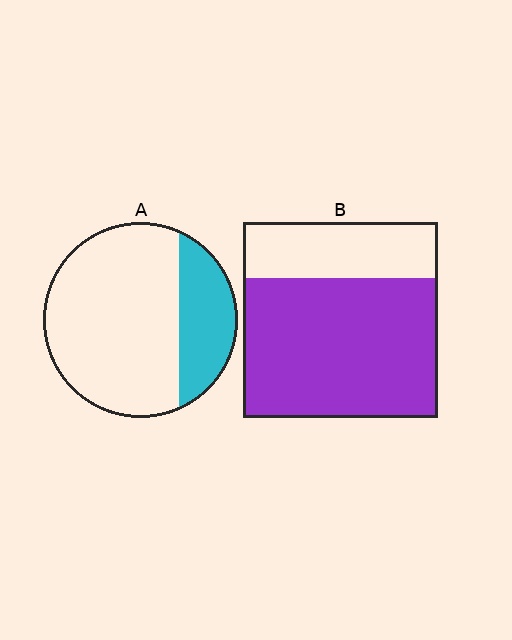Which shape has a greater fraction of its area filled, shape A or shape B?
Shape B.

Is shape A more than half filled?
No.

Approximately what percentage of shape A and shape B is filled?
A is approximately 25% and B is approximately 70%.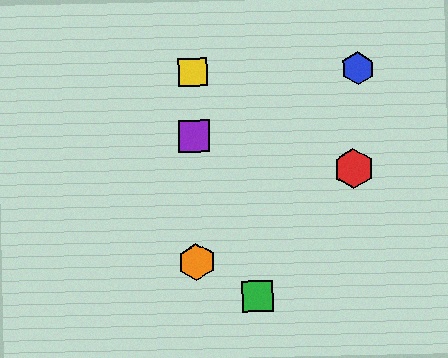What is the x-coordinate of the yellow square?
The yellow square is at x≈193.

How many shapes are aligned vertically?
3 shapes (the yellow square, the purple square, the orange hexagon) are aligned vertically.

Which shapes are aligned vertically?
The yellow square, the purple square, the orange hexagon are aligned vertically.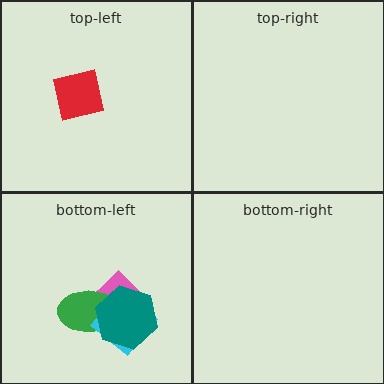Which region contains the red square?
The top-left region.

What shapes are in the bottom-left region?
The pink rectangle, the green ellipse, the cyan diamond, the teal hexagon.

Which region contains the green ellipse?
The bottom-left region.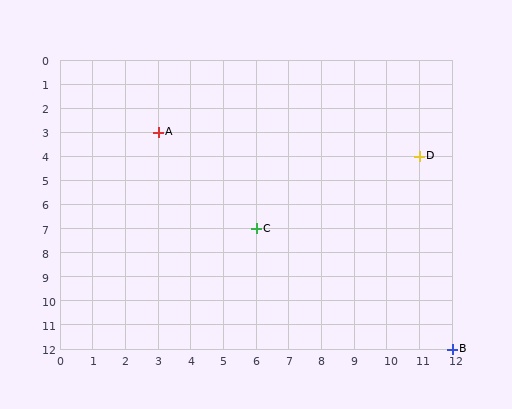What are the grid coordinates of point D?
Point D is at grid coordinates (11, 4).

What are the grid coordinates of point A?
Point A is at grid coordinates (3, 3).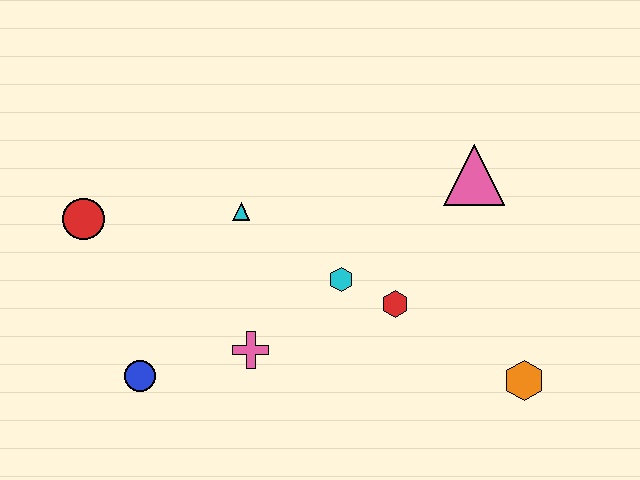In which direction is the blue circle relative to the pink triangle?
The blue circle is to the left of the pink triangle.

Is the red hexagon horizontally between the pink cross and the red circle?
No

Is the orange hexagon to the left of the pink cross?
No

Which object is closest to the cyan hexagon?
The red hexagon is closest to the cyan hexagon.